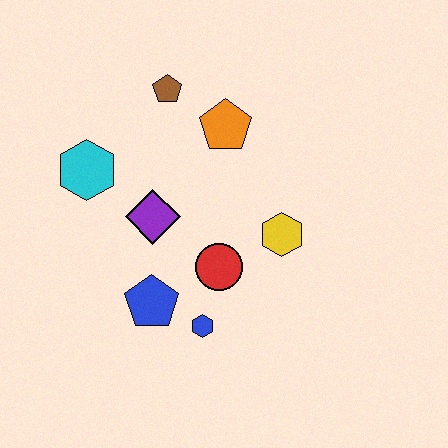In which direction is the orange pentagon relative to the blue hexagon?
The orange pentagon is above the blue hexagon.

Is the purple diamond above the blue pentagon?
Yes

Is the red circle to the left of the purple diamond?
No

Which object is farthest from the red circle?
The brown pentagon is farthest from the red circle.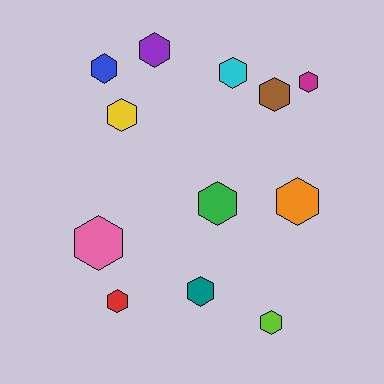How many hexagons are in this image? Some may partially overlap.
There are 12 hexagons.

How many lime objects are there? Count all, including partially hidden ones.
There is 1 lime object.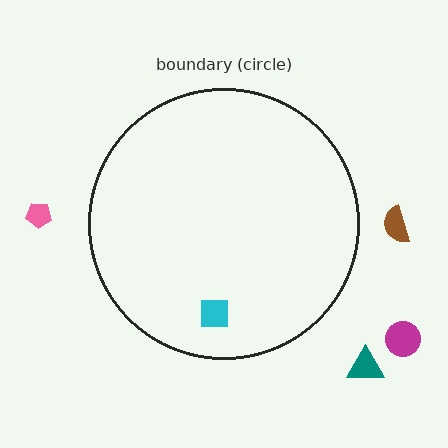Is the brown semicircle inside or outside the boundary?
Outside.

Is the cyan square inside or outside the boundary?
Inside.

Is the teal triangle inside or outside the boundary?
Outside.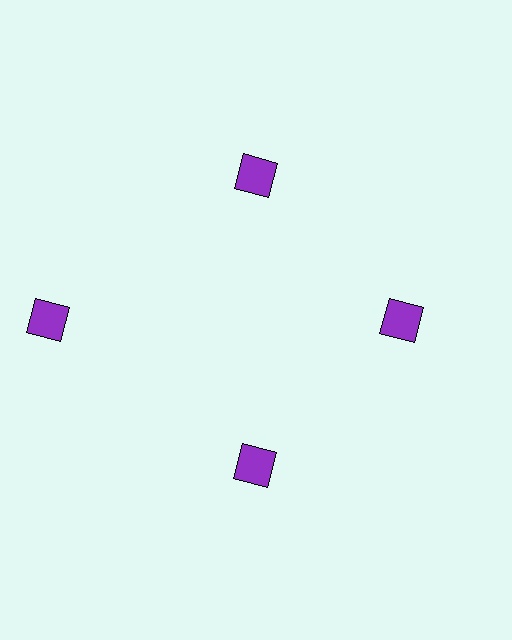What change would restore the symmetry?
The symmetry would be restored by moving it inward, back onto the ring so that all 4 squares sit at equal angles and equal distance from the center.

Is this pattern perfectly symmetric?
No. The 4 purple squares are arranged in a ring, but one element near the 9 o'clock position is pushed outward from the center, breaking the 4-fold rotational symmetry.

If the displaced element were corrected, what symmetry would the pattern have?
It would have 4-fold rotational symmetry — the pattern would map onto itself every 90 degrees.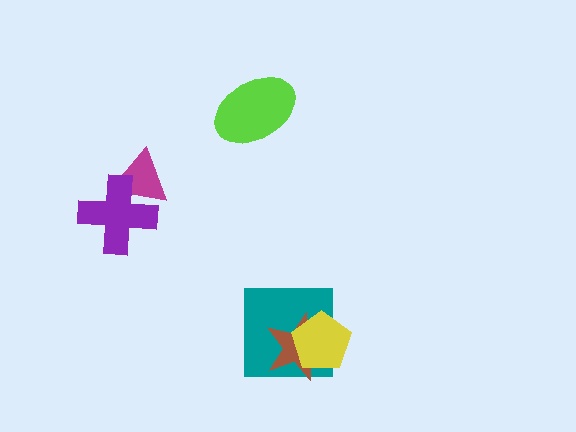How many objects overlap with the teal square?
2 objects overlap with the teal square.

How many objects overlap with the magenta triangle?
1 object overlaps with the magenta triangle.